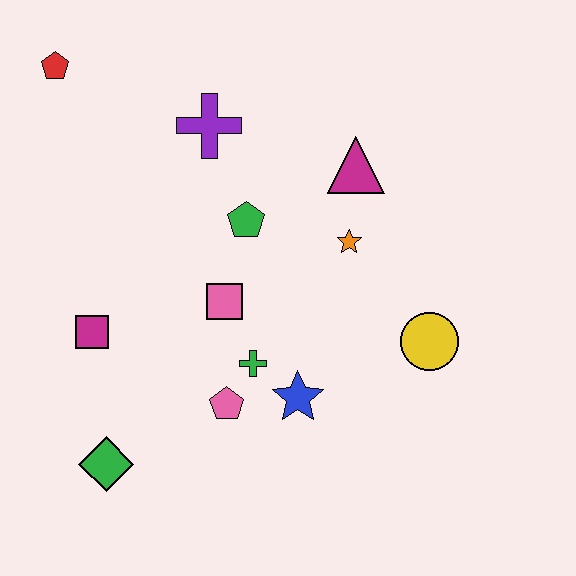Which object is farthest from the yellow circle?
The red pentagon is farthest from the yellow circle.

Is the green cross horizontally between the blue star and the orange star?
No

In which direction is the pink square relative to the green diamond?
The pink square is above the green diamond.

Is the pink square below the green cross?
No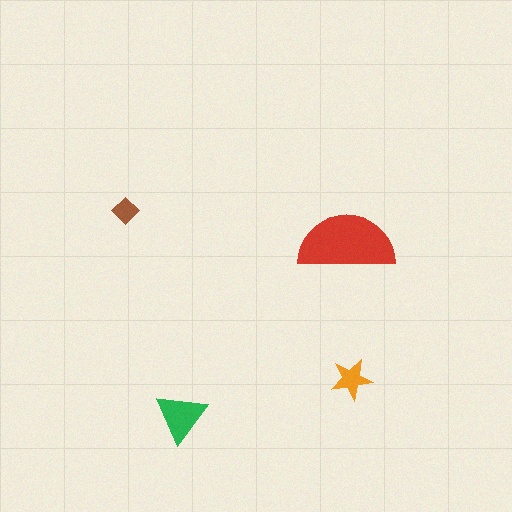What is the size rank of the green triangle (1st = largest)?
2nd.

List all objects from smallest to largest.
The brown diamond, the orange star, the green triangle, the red semicircle.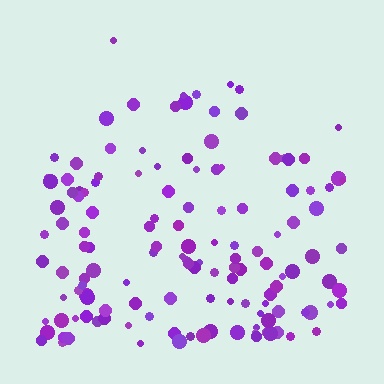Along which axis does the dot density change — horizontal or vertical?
Vertical.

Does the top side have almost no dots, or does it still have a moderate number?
Still a moderate number, just noticeably fewer than the bottom.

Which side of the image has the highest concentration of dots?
The bottom.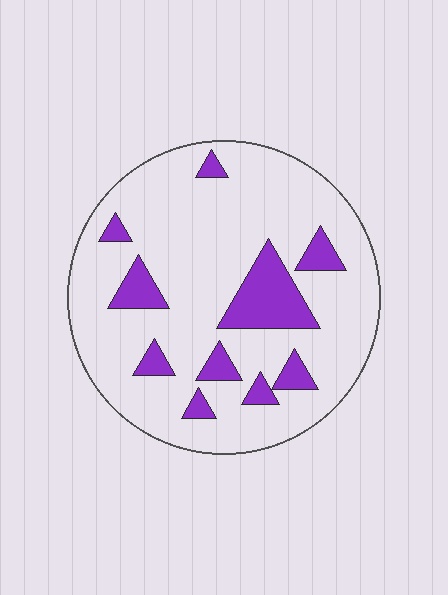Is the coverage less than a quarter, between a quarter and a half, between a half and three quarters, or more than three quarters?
Less than a quarter.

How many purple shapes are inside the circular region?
10.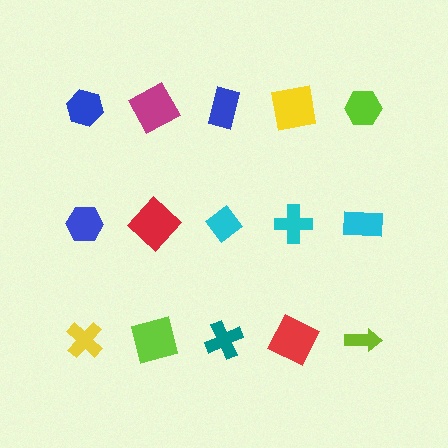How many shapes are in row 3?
5 shapes.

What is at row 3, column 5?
A lime arrow.